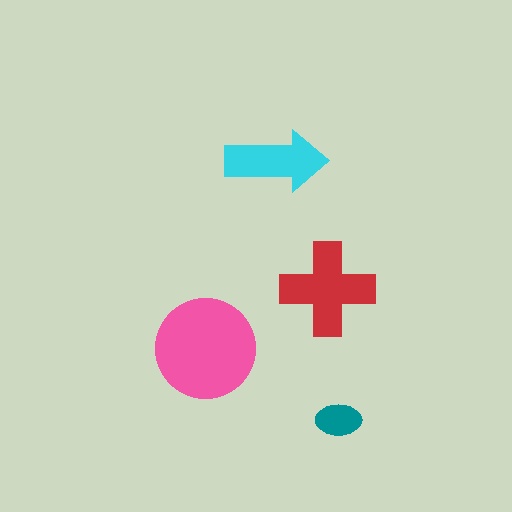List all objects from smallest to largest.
The teal ellipse, the cyan arrow, the red cross, the pink circle.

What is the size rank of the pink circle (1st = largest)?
1st.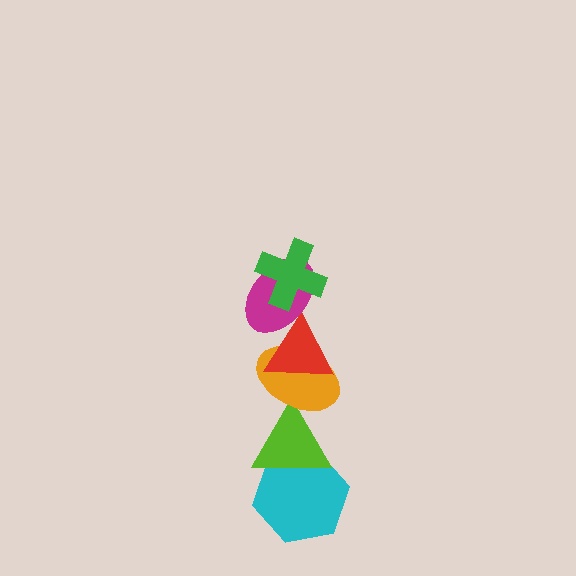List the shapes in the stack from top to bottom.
From top to bottom: the green cross, the magenta ellipse, the red triangle, the orange ellipse, the lime triangle, the cyan hexagon.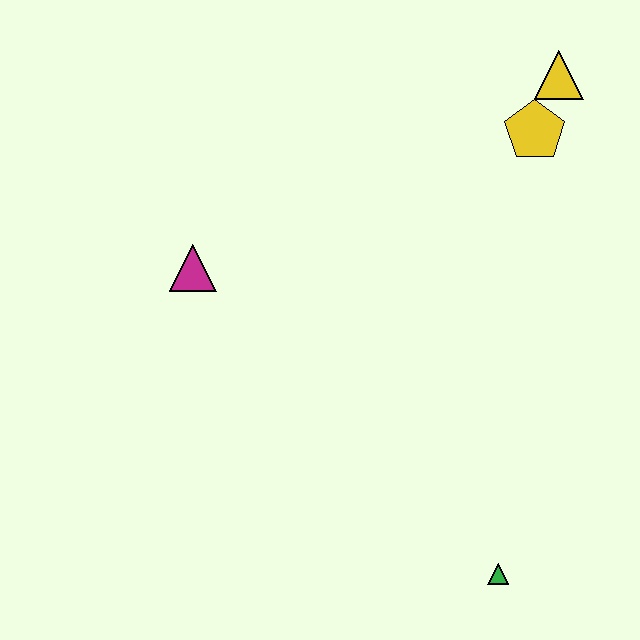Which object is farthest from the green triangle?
The yellow triangle is farthest from the green triangle.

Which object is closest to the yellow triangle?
The yellow pentagon is closest to the yellow triangle.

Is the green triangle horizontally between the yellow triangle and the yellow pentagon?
No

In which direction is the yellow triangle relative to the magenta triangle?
The yellow triangle is to the right of the magenta triangle.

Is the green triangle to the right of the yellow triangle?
No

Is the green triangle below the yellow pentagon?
Yes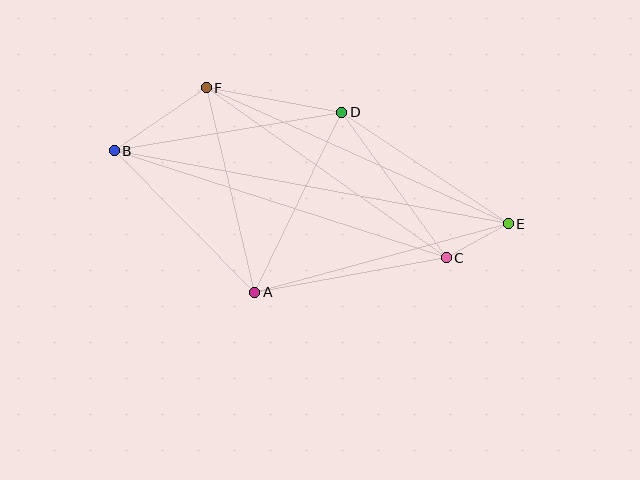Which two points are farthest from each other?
Points B and E are farthest from each other.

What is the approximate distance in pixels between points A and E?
The distance between A and E is approximately 263 pixels.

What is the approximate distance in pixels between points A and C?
The distance between A and C is approximately 195 pixels.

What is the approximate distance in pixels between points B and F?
The distance between B and F is approximately 111 pixels.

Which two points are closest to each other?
Points C and E are closest to each other.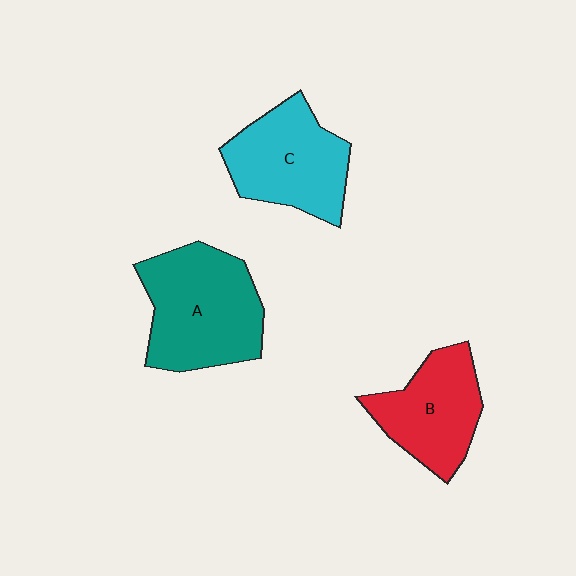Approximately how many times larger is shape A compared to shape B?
Approximately 1.3 times.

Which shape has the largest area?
Shape A (teal).